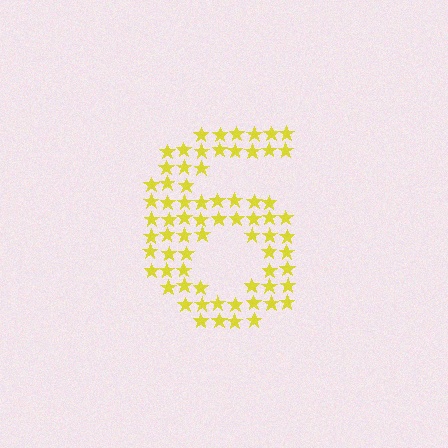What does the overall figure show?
The overall figure shows the digit 6.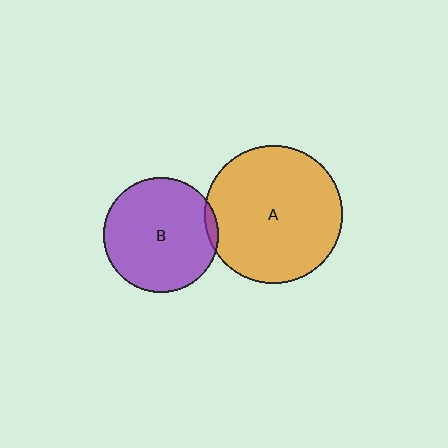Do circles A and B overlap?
Yes.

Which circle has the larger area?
Circle A (orange).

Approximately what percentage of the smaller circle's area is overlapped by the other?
Approximately 5%.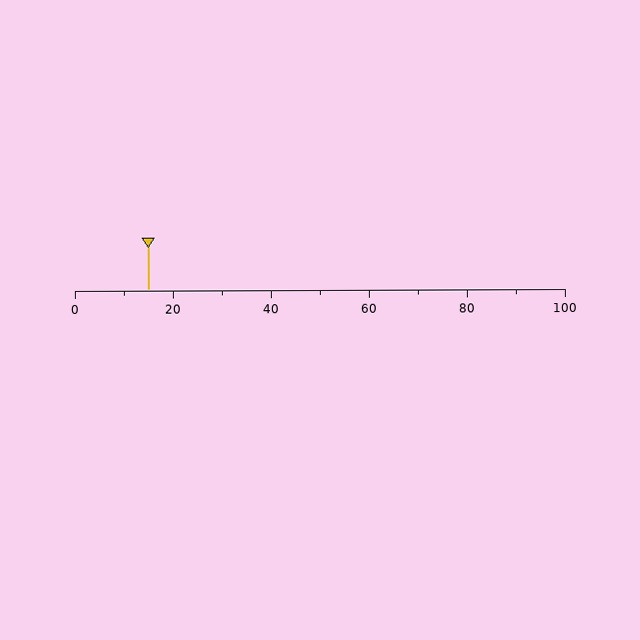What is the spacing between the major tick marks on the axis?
The major ticks are spaced 20 apart.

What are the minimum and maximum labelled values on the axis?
The axis runs from 0 to 100.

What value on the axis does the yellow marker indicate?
The marker indicates approximately 15.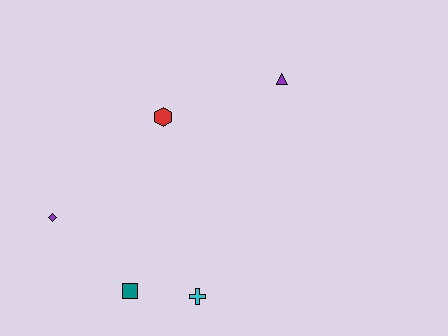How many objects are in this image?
There are 5 objects.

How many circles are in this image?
There are no circles.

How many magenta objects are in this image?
There are no magenta objects.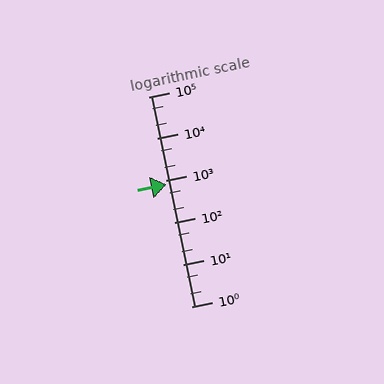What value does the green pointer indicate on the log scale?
The pointer indicates approximately 790.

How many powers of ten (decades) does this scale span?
The scale spans 5 decades, from 1 to 100000.